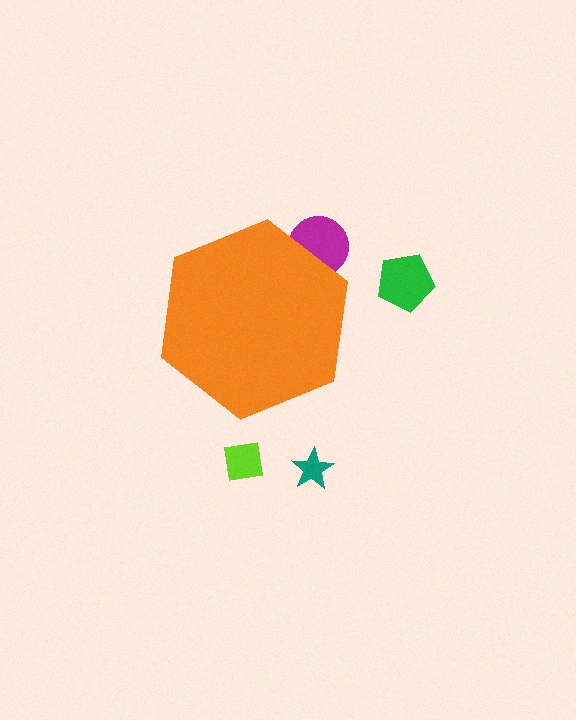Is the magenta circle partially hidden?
Yes, the magenta circle is partially hidden behind the orange hexagon.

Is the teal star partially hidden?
No, the teal star is fully visible.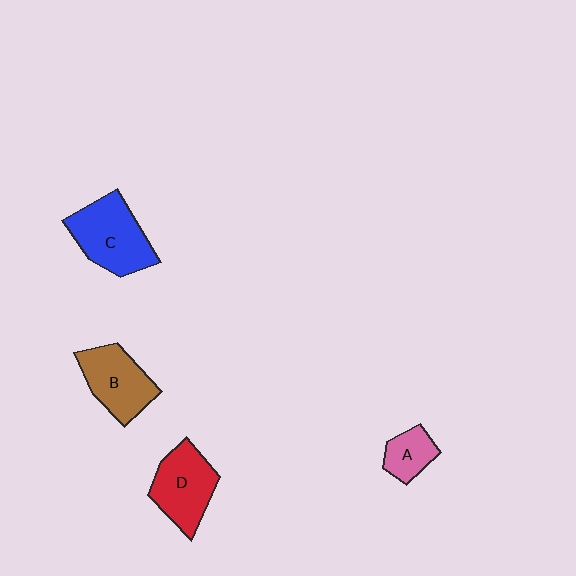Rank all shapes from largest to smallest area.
From largest to smallest: C (blue), D (red), B (brown), A (pink).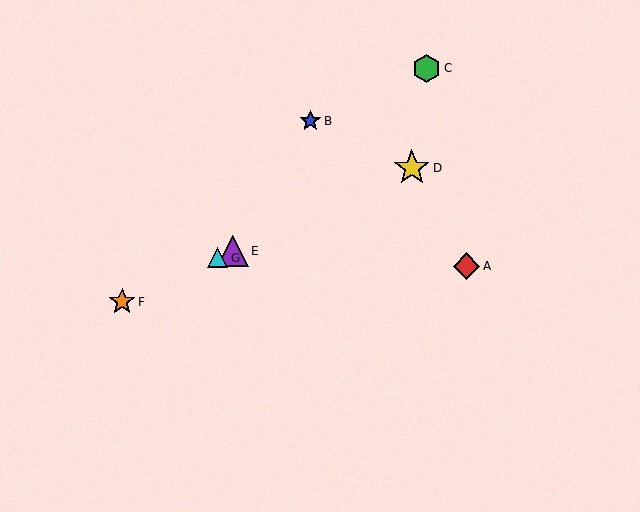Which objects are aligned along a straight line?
Objects D, E, F, G are aligned along a straight line.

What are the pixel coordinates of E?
Object E is at (233, 251).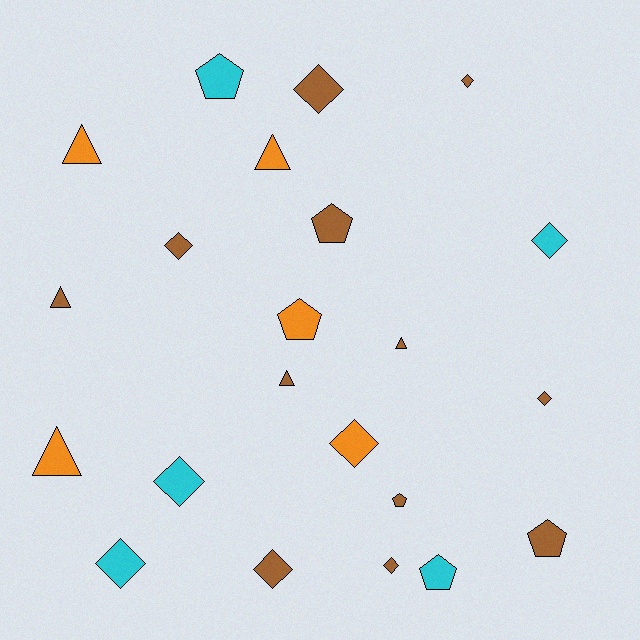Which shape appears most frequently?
Diamond, with 10 objects.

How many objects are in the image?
There are 22 objects.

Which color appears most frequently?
Brown, with 12 objects.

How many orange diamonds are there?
There is 1 orange diamond.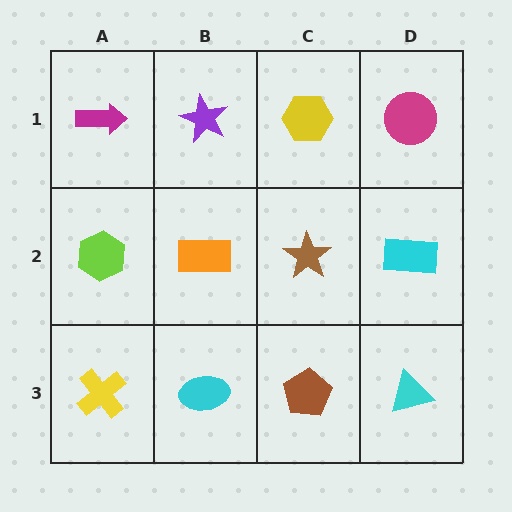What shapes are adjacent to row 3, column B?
An orange rectangle (row 2, column B), a yellow cross (row 3, column A), a brown pentagon (row 3, column C).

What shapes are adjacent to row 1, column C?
A brown star (row 2, column C), a purple star (row 1, column B), a magenta circle (row 1, column D).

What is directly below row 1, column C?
A brown star.